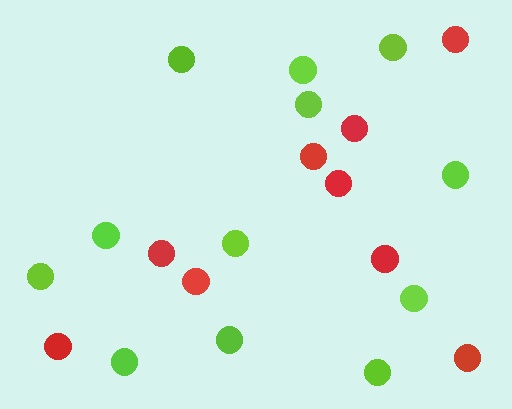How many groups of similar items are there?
There are 2 groups: one group of red circles (9) and one group of lime circles (12).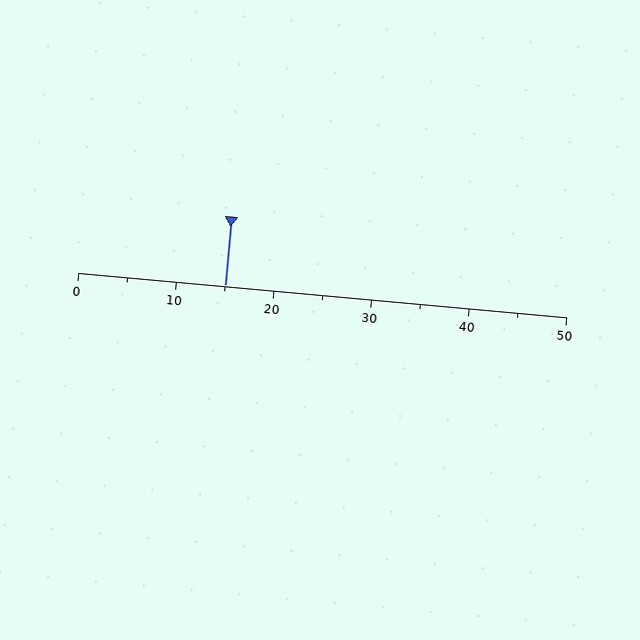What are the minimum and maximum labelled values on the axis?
The axis runs from 0 to 50.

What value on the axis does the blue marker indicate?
The marker indicates approximately 15.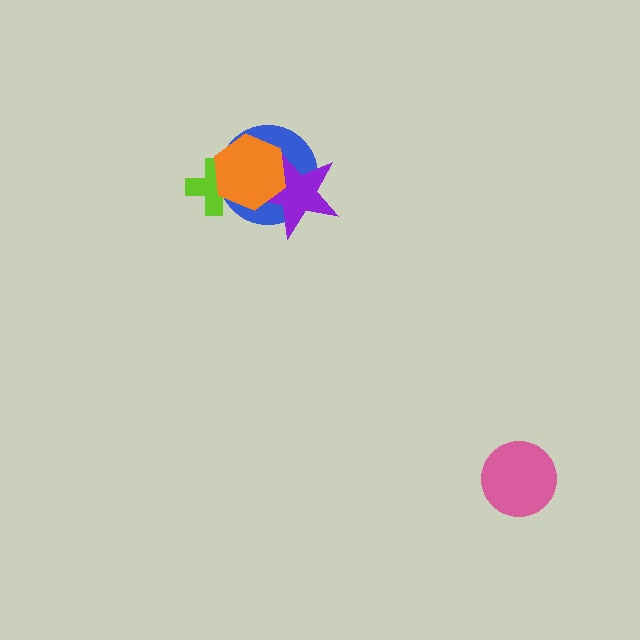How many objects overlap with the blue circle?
3 objects overlap with the blue circle.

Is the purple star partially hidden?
Yes, it is partially covered by another shape.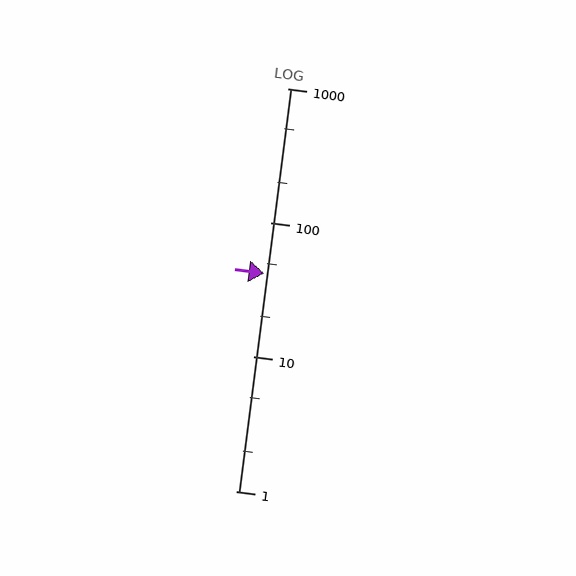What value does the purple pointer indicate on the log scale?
The pointer indicates approximately 42.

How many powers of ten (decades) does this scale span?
The scale spans 3 decades, from 1 to 1000.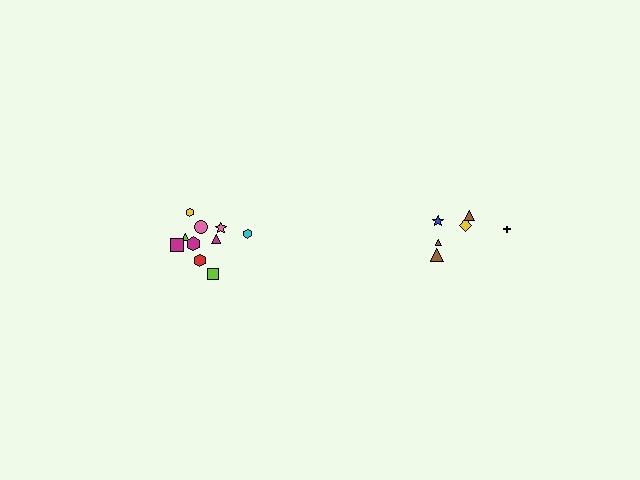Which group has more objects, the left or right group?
The left group.